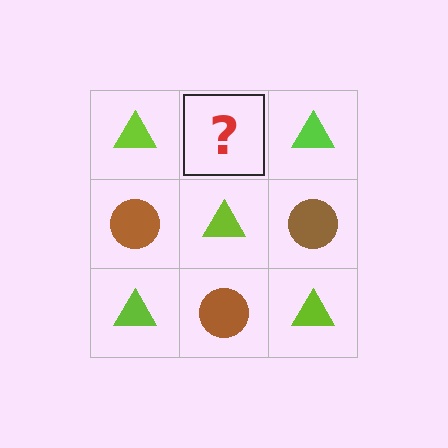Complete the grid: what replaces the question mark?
The question mark should be replaced with a brown circle.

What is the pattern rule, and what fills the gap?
The rule is that it alternates lime triangle and brown circle in a checkerboard pattern. The gap should be filled with a brown circle.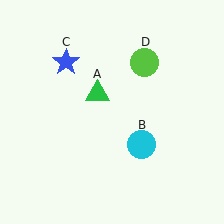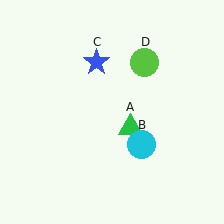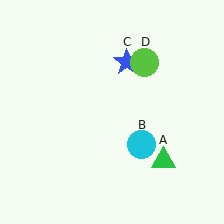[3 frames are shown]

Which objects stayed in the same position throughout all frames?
Cyan circle (object B) and lime circle (object D) remained stationary.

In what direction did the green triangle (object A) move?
The green triangle (object A) moved down and to the right.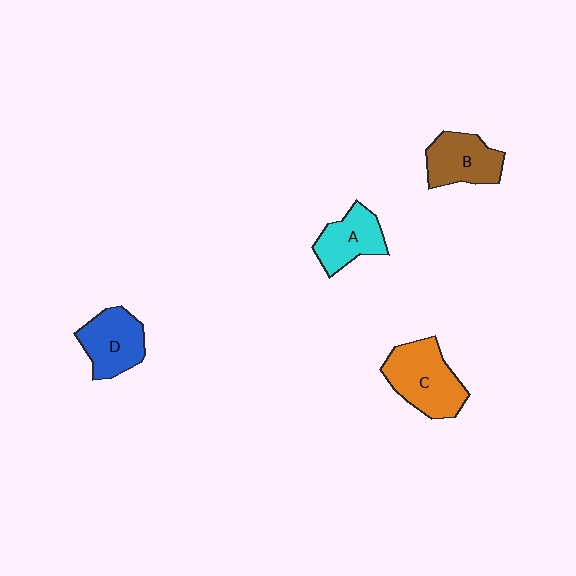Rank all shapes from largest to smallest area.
From largest to smallest: C (orange), D (blue), B (brown), A (cyan).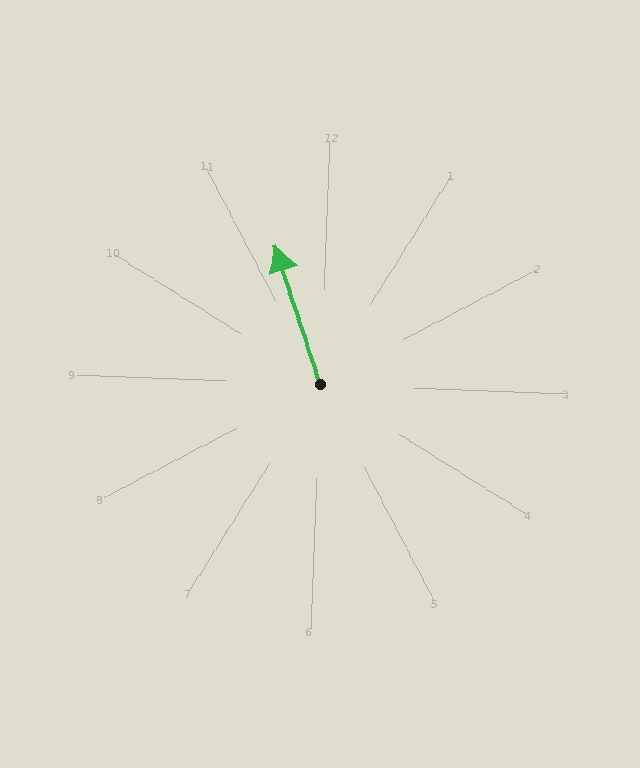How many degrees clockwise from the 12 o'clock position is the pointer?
Approximately 340 degrees.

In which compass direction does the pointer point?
North.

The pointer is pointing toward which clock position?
Roughly 11 o'clock.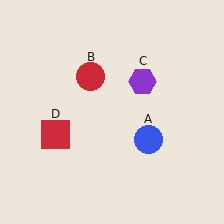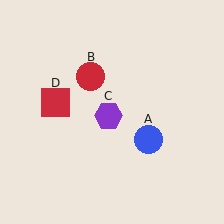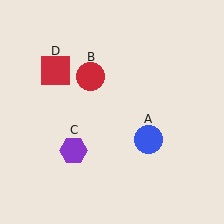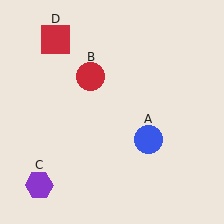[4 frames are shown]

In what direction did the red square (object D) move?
The red square (object D) moved up.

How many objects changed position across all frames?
2 objects changed position: purple hexagon (object C), red square (object D).